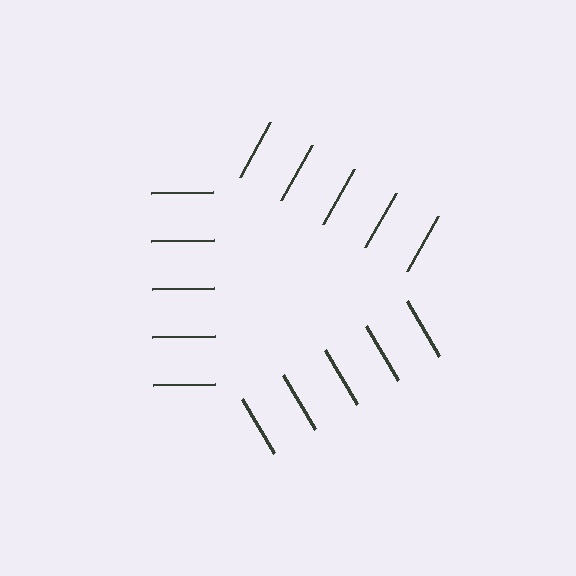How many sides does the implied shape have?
3 sides — the line-ends trace a triangle.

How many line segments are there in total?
15 — 5 along each of the 3 edges.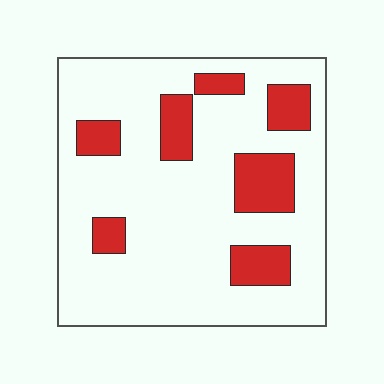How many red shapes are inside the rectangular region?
7.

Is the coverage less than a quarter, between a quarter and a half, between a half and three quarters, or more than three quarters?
Less than a quarter.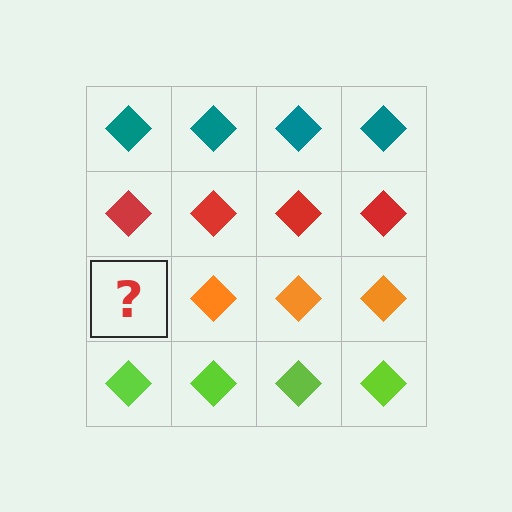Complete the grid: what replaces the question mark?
The question mark should be replaced with an orange diamond.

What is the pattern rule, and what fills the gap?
The rule is that each row has a consistent color. The gap should be filled with an orange diamond.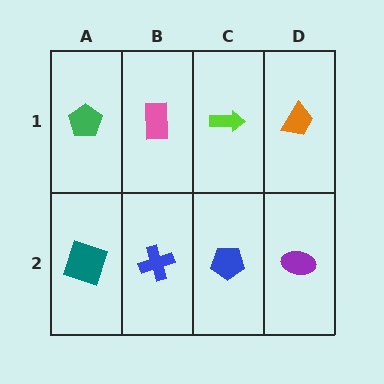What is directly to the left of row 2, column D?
A blue pentagon.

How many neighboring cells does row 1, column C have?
3.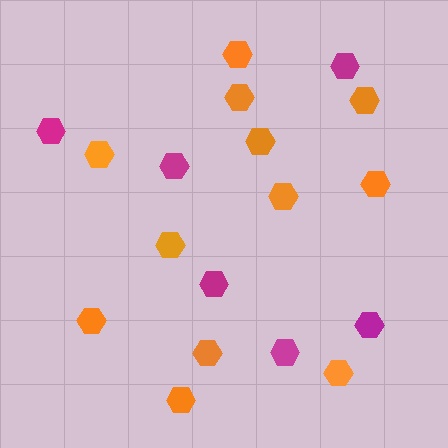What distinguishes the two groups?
There are 2 groups: one group of magenta hexagons (6) and one group of orange hexagons (12).